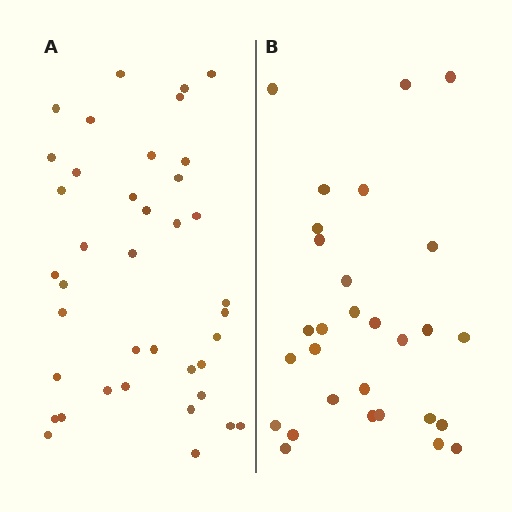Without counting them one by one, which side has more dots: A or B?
Region A (the left region) has more dots.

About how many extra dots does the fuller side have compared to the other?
Region A has roughly 10 or so more dots than region B.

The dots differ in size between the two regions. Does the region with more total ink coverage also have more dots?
No. Region B has more total ink coverage because its dots are larger, but region A actually contains more individual dots. Total area can be misleading — the number of items is what matters here.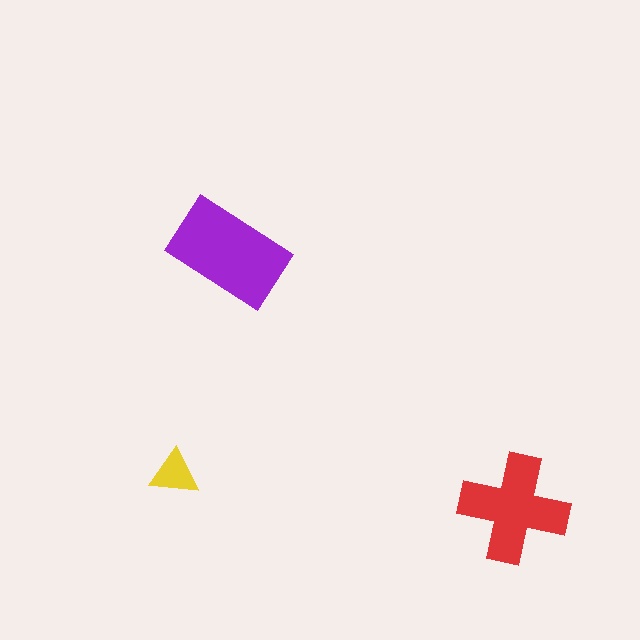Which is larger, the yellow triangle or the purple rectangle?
The purple rectangle.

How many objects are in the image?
There are 3 objects in the image.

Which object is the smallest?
The yellow triangle.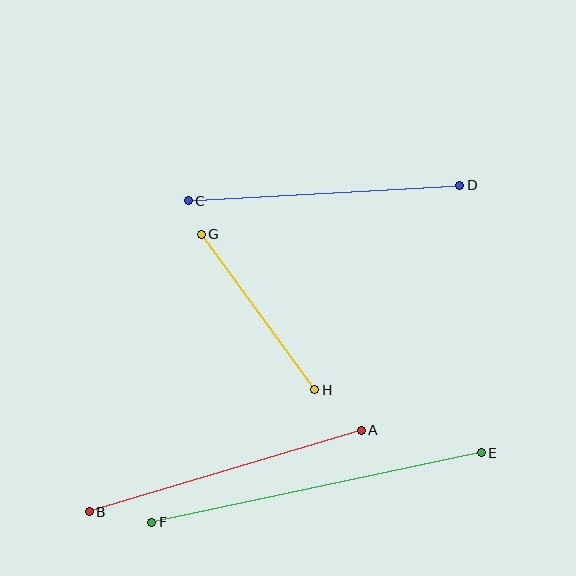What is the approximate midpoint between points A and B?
The midpoint is at approximately (225, 471) pixels.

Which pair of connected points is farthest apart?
Points E and F are farthest apart.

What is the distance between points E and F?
The distance is approximately 337 pixels.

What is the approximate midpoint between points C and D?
The midpoint is at approximately (324, 193) pixels.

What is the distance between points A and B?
The distance is approximately 284 pixels.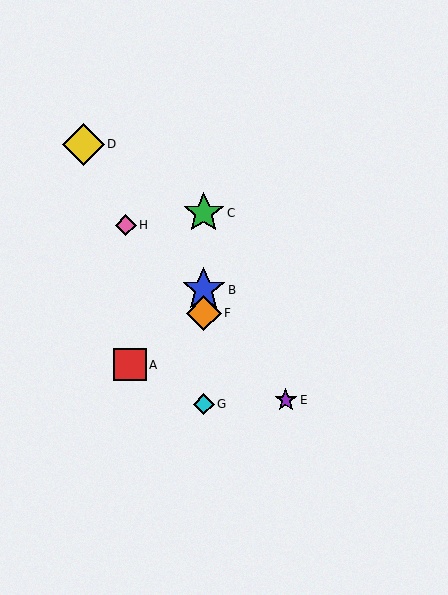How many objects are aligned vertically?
4 objects (B, C, F, G) are aligned vertically.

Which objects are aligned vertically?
Objects B, C, F, G are aligned vertically.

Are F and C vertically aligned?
Yes, both are at x≈204.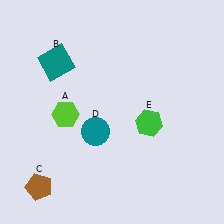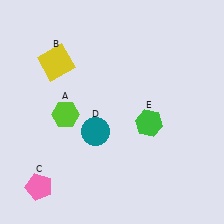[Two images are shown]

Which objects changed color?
B changed from teal to yellow. C changed from brown to pink.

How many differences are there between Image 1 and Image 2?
There are 2 differences between the two images.